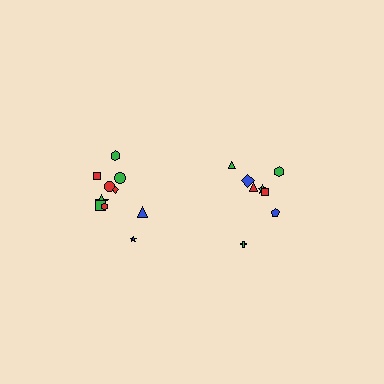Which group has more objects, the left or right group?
The left group.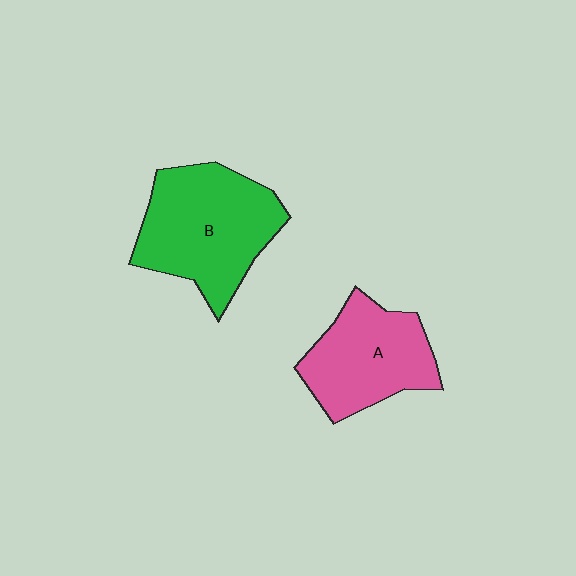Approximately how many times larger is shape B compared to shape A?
Approximately 1.3 times.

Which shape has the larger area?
Shape B (green).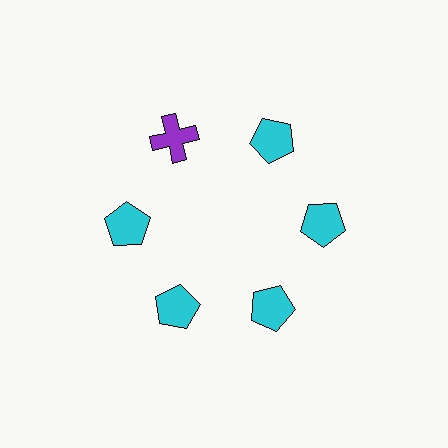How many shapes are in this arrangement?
There are 6 shapes arranged in a ring pattern.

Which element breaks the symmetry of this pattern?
The purple cross at roughly the 11 o'clock position breaks the symmetry. All other shapes are cyan pentagons.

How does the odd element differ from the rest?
It differs in both color (purple instead of cyan) and shape (cross instead of pentagon).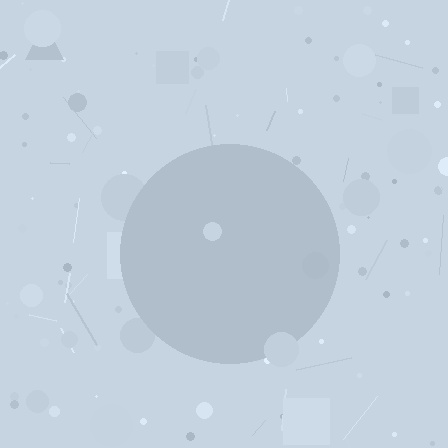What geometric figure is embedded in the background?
A circle is embedded in the background.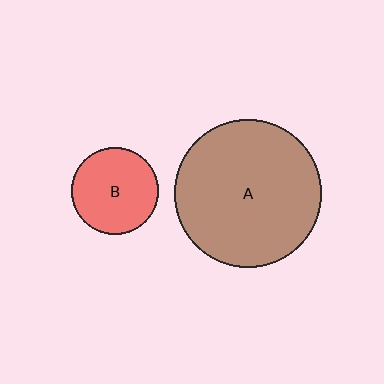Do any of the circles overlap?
No, none of the circles overlap.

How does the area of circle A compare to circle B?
Approximately 2.9 times.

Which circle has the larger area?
Circle A (brown).